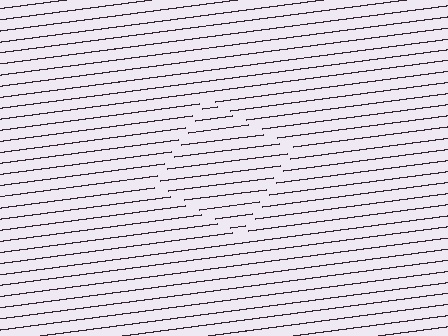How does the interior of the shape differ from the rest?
The interior of the shape contains the same grating, shifted by half a period — the contour is defined by the phase discontinuity where line-ends from the inner and outer gratings abut.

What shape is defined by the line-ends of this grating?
An illusory square. The interior of the shape contains the same grating, shifted by half a period — the contour is defined by the phase discontinuity where line-ends from the inner and outer gratings abut.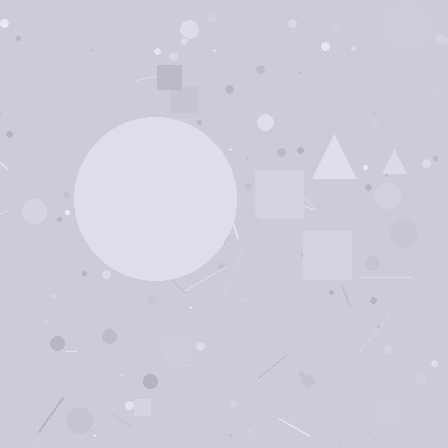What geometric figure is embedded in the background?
A circle is embedded in the background.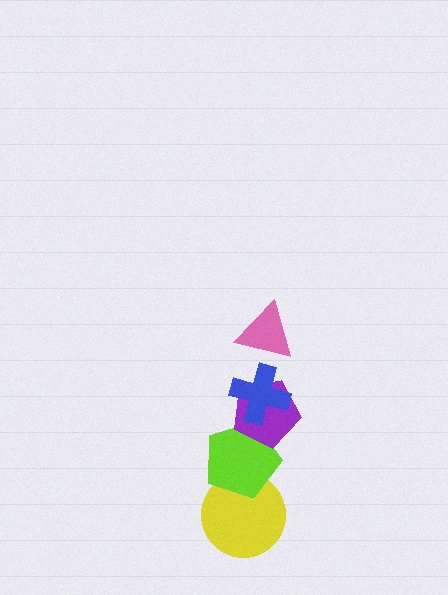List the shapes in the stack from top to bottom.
From top to bottom: the pink triangle, the blue cross, the purple pentagon, the lime pentagon, the yellow circle.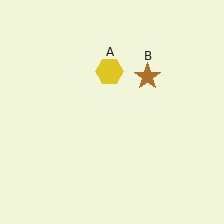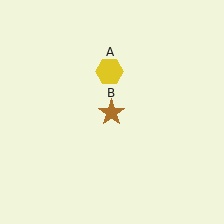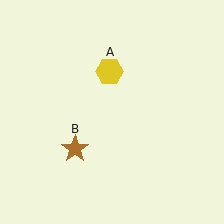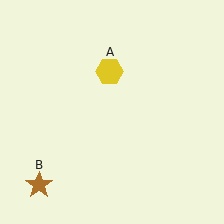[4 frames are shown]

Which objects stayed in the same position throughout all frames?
Yellow hexagon (object A) remained stationary.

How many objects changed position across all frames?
1 object changed position: brown star (object B).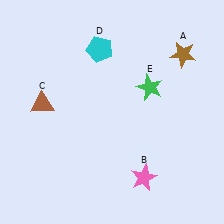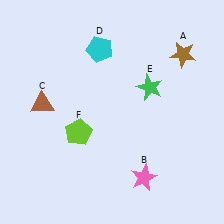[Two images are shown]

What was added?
A lime pentagon (F) was added in Image 2.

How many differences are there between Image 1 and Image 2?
There is 1 difference between the two images.